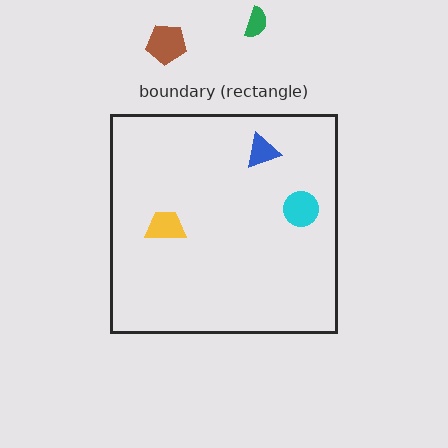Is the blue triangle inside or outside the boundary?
Inside.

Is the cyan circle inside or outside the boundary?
Inside.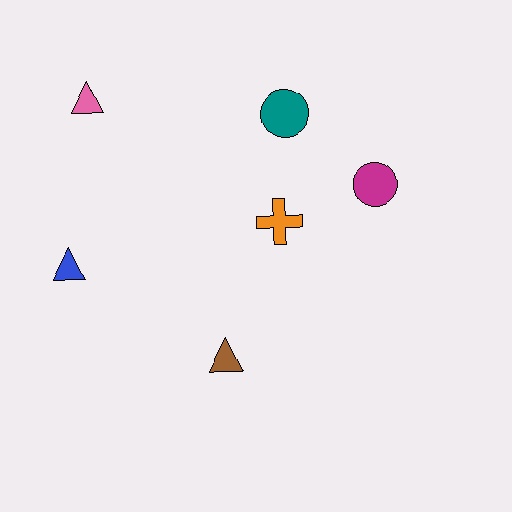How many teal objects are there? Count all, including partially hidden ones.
There is 1 teal object.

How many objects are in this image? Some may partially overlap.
There are 6 objects.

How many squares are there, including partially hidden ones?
There are no squares.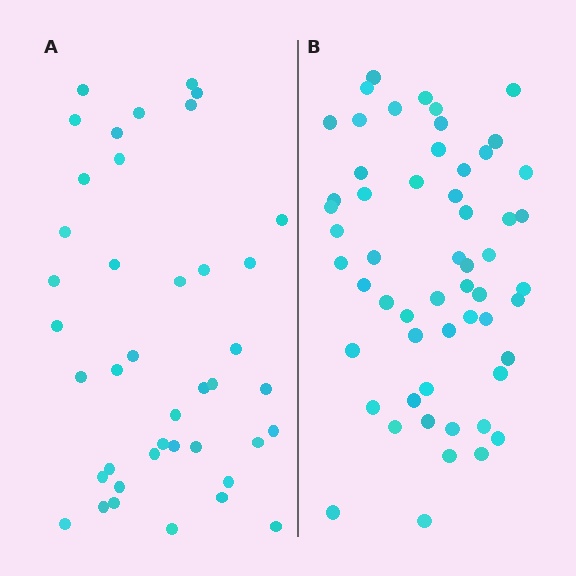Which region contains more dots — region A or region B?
Region B (the right region) has more dots.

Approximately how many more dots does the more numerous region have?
Region B has approximately 15 more dots than region A.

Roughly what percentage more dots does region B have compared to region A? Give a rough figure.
About 35% more.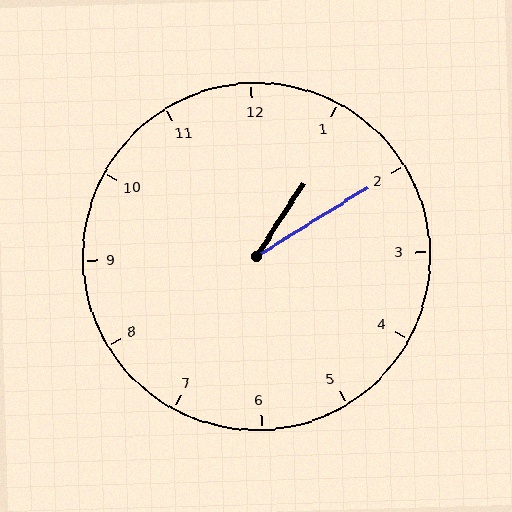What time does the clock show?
1:10.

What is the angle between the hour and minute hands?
Approximately 25 degrees.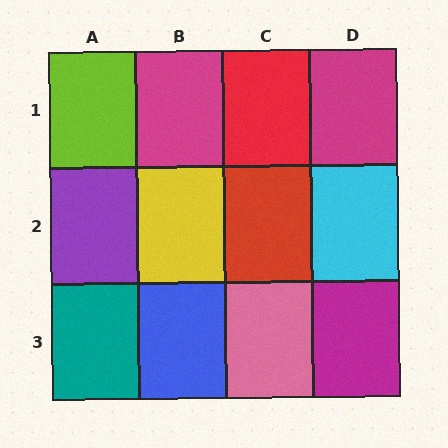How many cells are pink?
1 cell is pink.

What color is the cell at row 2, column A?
Purple.